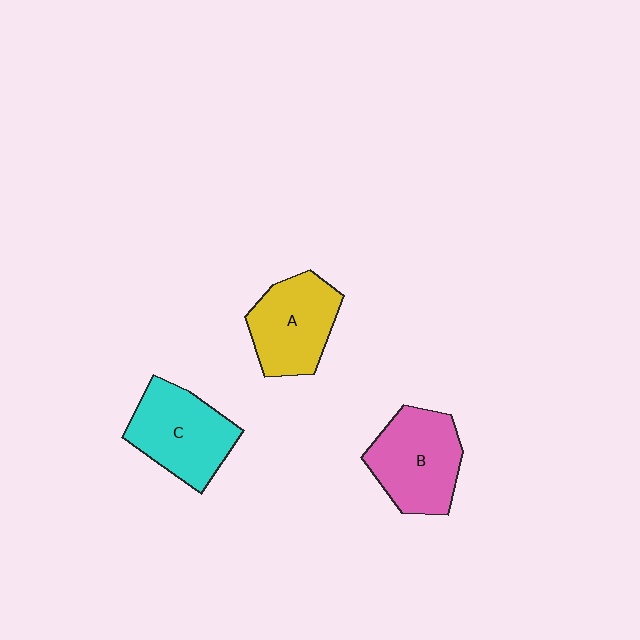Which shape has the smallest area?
Shape A (yellow).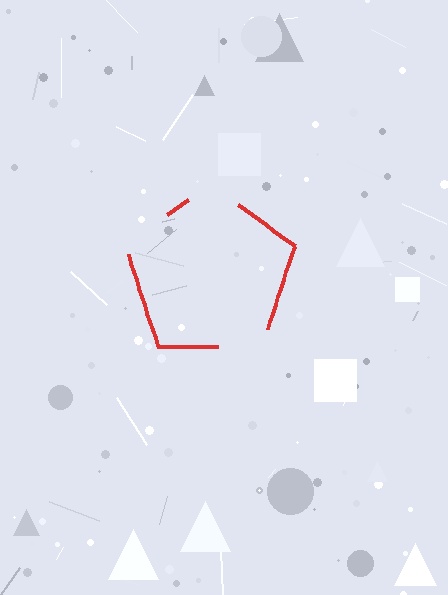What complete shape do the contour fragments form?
The contour fragments form a pentagon.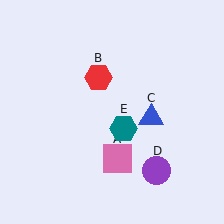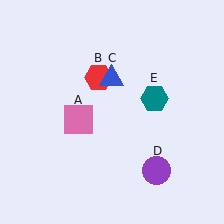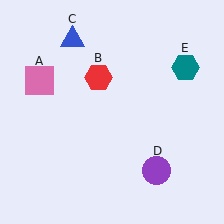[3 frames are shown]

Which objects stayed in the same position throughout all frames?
Red hexagon (object B) and purple circle (object D) remained stationary.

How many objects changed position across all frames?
3 objects changed position: pink square (object A), blue triangle (object C), teal hexagon (object E).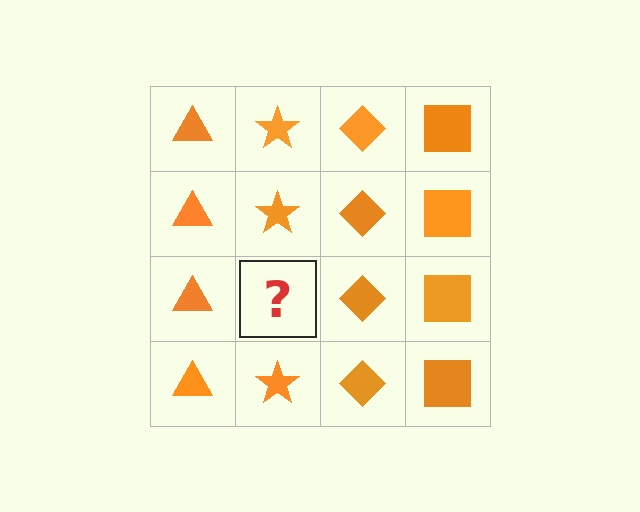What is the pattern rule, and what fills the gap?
The rule is that each column has a consistent shape. The gap should be filled with an orange star.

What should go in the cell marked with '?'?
The missing cell should contain an orange star.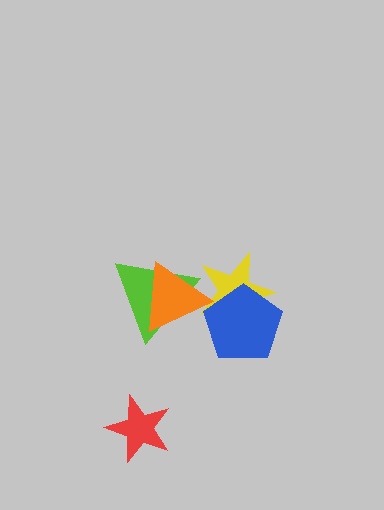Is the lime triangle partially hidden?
Yes, it is partially covered by another shape.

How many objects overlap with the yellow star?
3 objects overlap with the yellow star.